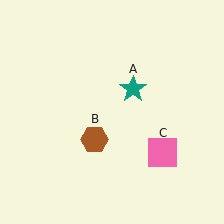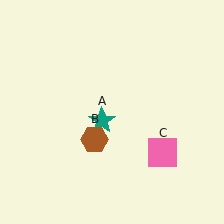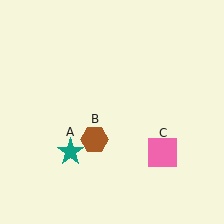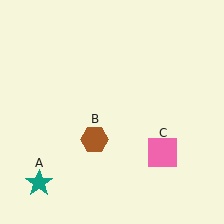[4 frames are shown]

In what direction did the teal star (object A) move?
The teal star (object A) moved down and to the left.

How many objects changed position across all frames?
1 object changed position: teal star (object A).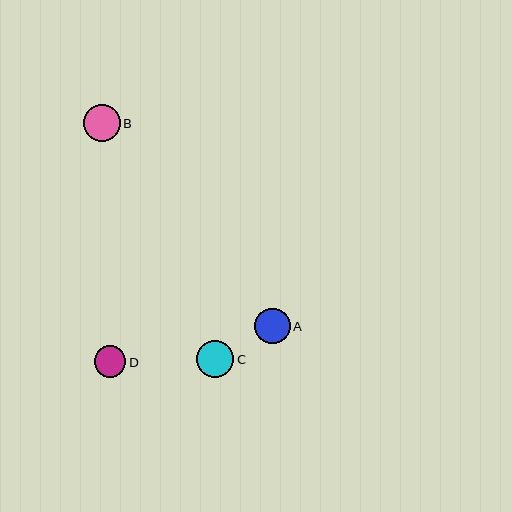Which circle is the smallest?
Circle D is the smallest with a size of approximately 32 pixels.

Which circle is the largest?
Circle C is the largest with a size of approximately 37 pixels.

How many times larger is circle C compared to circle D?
Circle C is approximately 1.2 times the size of circle D.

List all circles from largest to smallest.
From largest to smallest: C, B, A, D.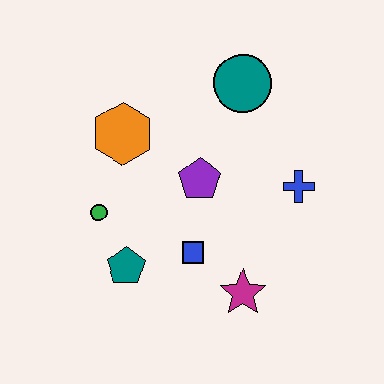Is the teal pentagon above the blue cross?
No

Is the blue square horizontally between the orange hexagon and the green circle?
No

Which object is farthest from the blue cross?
The green circle is farthest from the blue cross.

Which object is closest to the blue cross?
The purple pentagon is closest to the blue cross.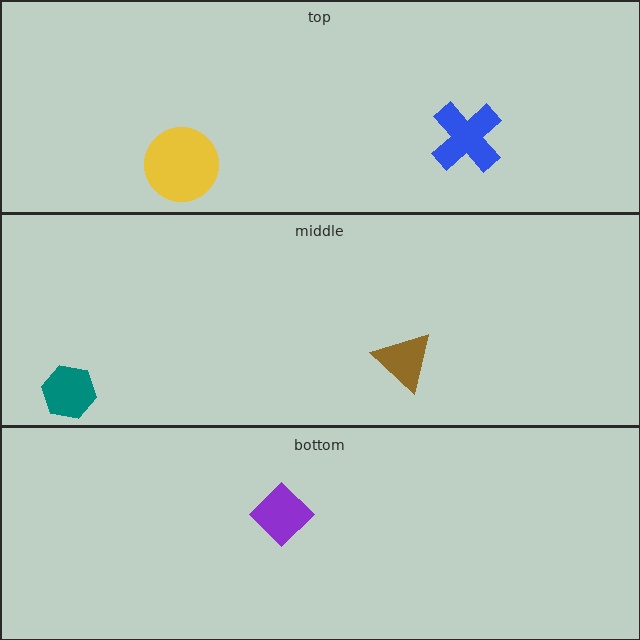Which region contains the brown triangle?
The middle region.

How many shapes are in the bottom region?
1.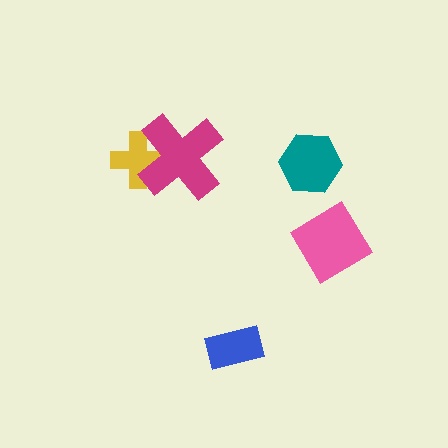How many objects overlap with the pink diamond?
0 objects overlap with the pink diamond.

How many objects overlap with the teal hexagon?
0 objects overlap with the teal hexagon.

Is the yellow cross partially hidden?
Yes, it is partially covered by another shape.